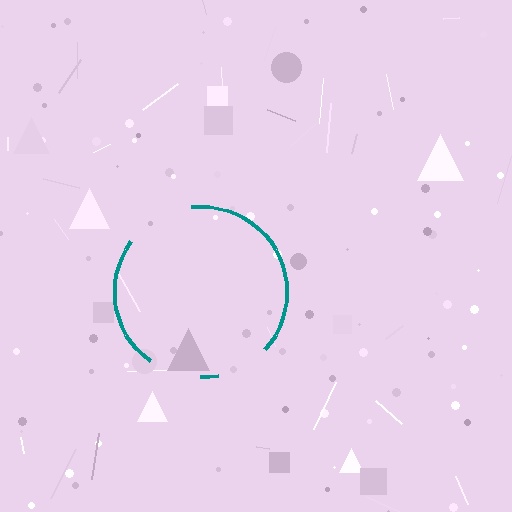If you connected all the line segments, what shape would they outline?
They would outline a circle.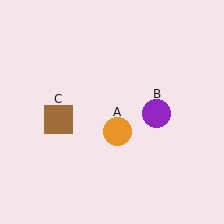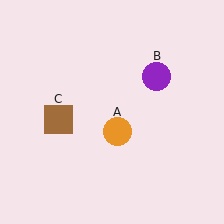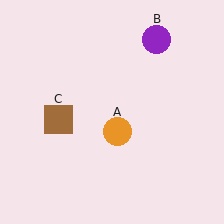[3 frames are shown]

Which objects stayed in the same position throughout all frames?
Orange circle (object A) and brown square (object C) remained stationary.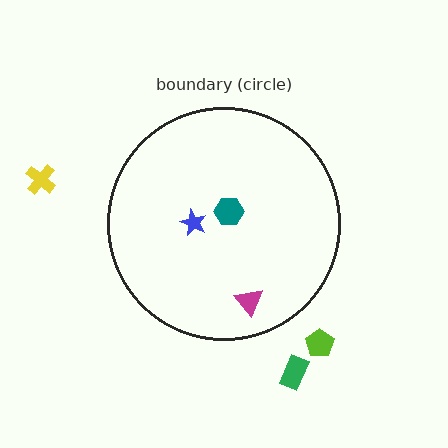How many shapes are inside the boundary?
3 inside, 3 outside.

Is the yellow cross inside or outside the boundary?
Outside.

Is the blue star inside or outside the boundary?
Inside.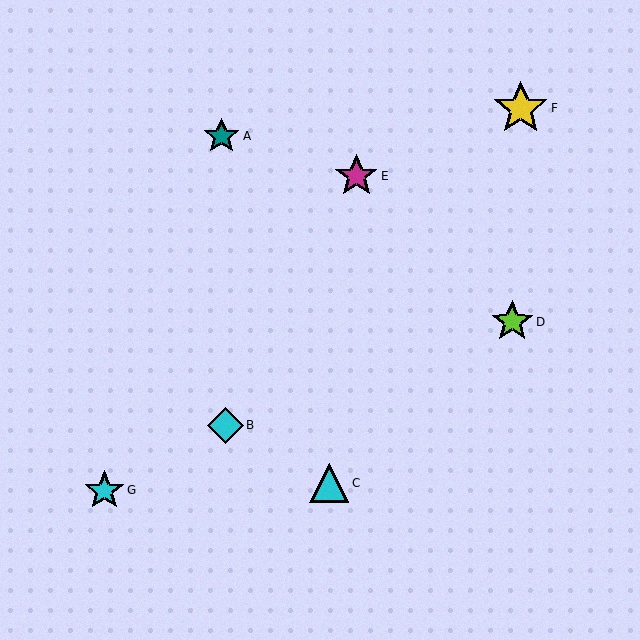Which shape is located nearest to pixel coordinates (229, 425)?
The cyan diamond (labeled B) at (225, 425) is nearest to that location.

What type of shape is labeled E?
Shape E is a magenta star.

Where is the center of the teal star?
The center of the teal star is at (221, 136).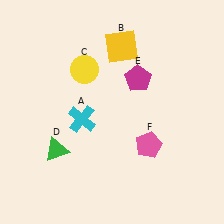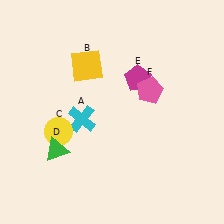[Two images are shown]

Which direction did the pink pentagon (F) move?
The pink pentagon (F) moved up.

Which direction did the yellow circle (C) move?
The yellow circle (C) moved down.